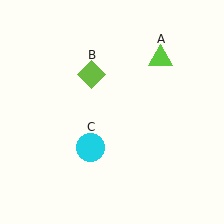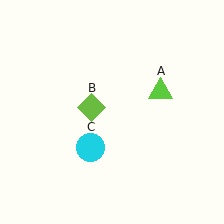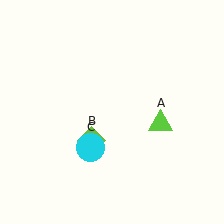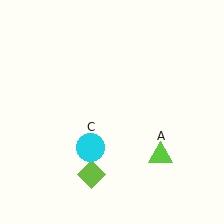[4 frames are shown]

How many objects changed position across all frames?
2 objects changed position: lime triangle (object A), lime diamond (object B).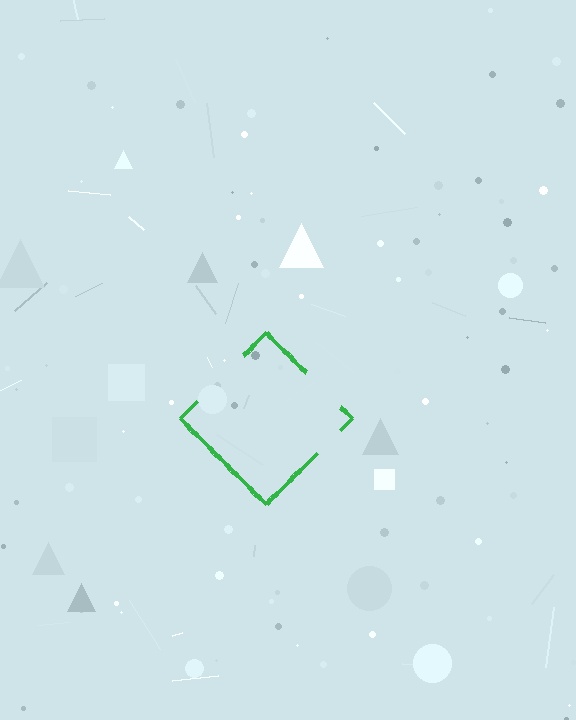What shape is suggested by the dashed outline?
The dashed outline suggests a diamond.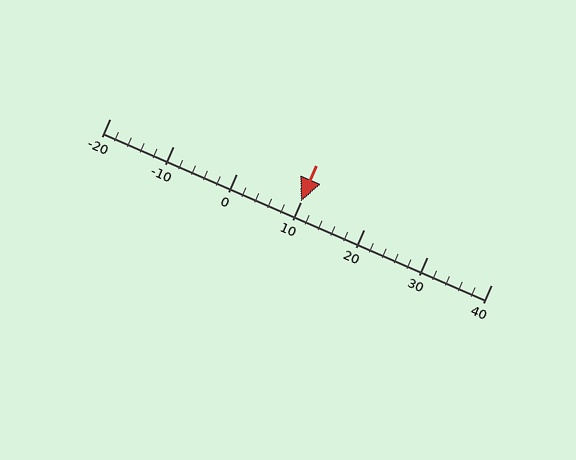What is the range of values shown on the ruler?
The ruler shows values from -20 to 40.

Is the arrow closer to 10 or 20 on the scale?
The arrow is closer to 10.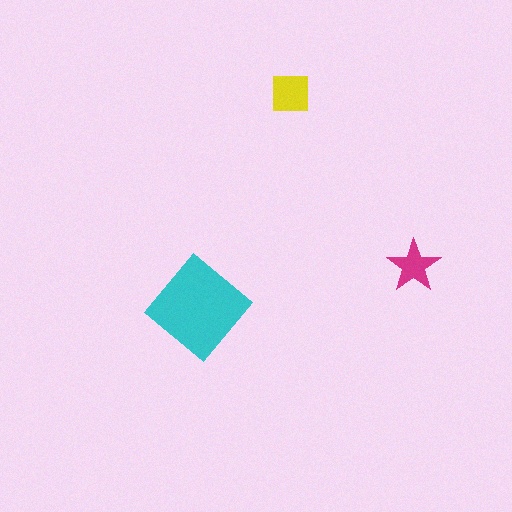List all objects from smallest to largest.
The magenta star, the yellow square, the cyan diamond.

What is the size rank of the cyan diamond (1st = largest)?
1st.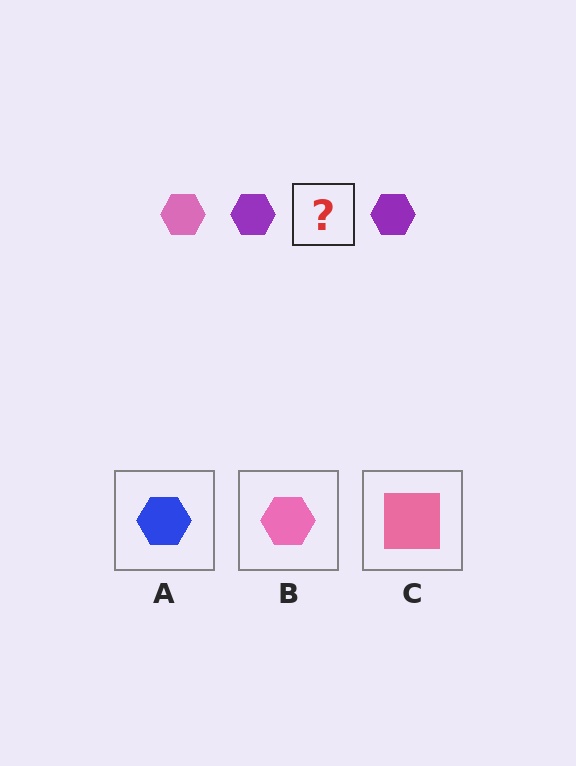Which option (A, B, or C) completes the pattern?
B.